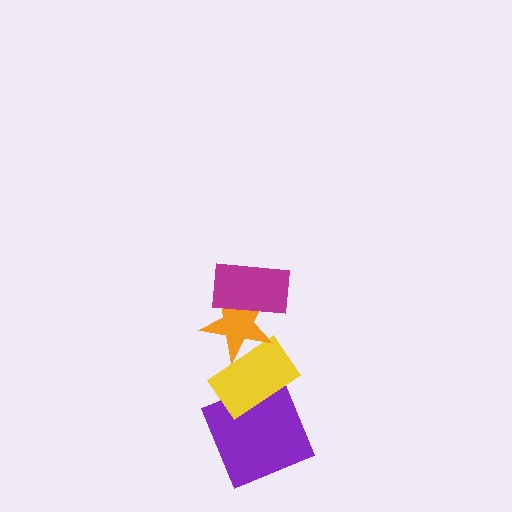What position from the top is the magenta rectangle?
The magenta rectangle is 1st from the top.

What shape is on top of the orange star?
The magenta rectangle is on top of the orange star.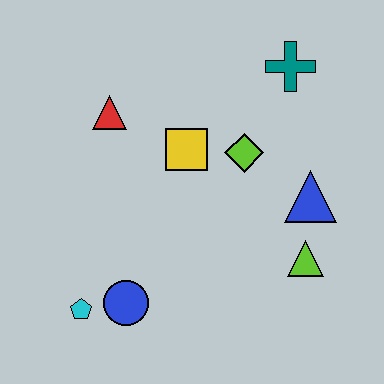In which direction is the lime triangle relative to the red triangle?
The lime triangle is to the right of the red triangle.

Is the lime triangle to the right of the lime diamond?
Yes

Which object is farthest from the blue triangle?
The cyan pentagon is farthest from the blue triangle.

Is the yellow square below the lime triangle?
No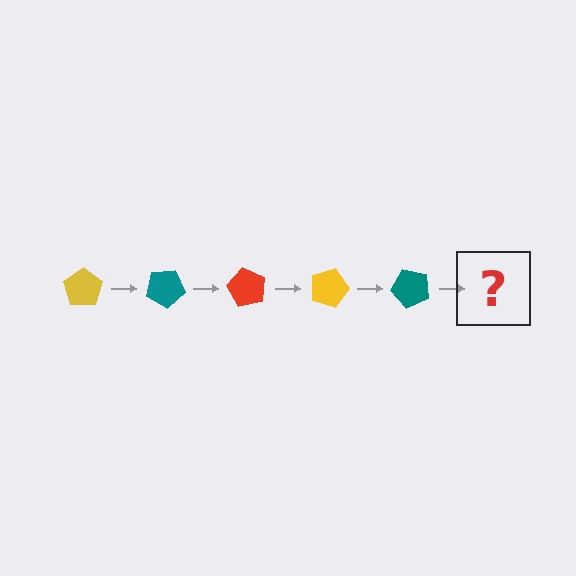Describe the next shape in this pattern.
It should be a red pentagon, rotated 150 degrees from the start.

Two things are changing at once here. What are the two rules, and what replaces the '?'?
The two rules are that it rotates 30 degrees each step and the color cycles through yellow, teal, and red. The '?' should be a red pentagon, rotated 150 degrees from the start.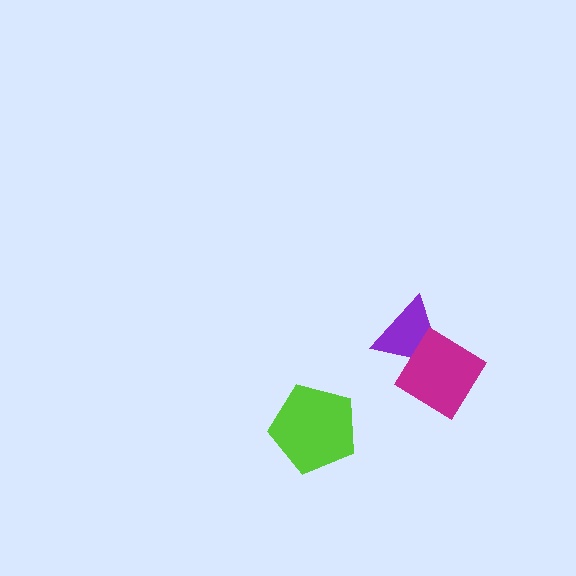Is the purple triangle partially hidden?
Yes, it is partially covered by another shape.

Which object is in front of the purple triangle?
The magenta diamond is in front of the purple triangle.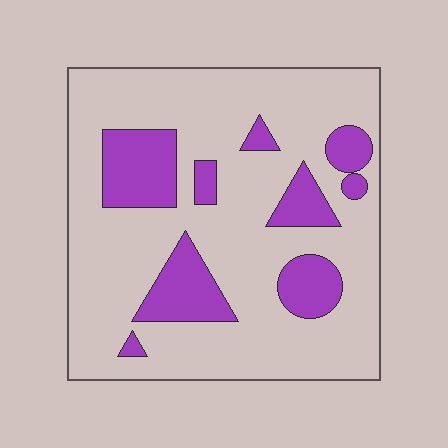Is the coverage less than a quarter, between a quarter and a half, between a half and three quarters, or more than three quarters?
Less than a quarter.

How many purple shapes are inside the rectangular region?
9.